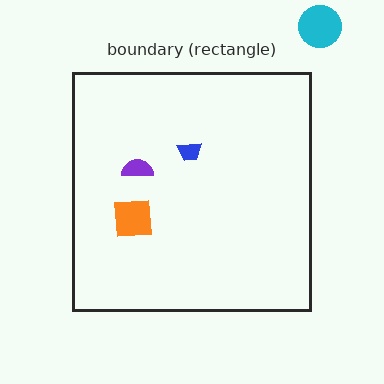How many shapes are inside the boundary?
3 inside, 1 outside.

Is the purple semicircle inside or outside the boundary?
Inside.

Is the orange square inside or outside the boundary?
Inside.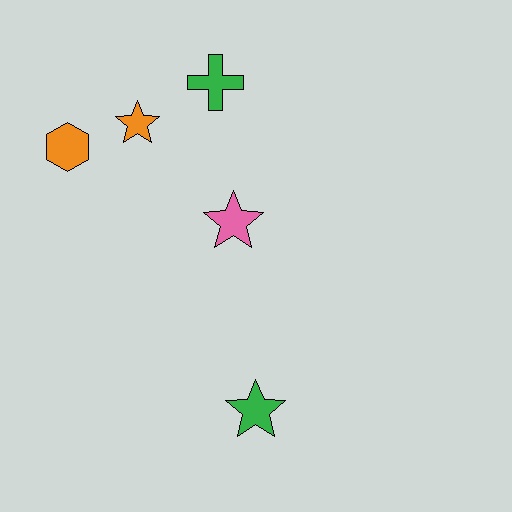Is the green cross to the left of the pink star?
Yes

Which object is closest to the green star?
The pink star is closest to the green star.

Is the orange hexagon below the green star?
No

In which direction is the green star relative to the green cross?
The green star is below the green cross.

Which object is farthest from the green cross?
The green star is farthest from the green cross.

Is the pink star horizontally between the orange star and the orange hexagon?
No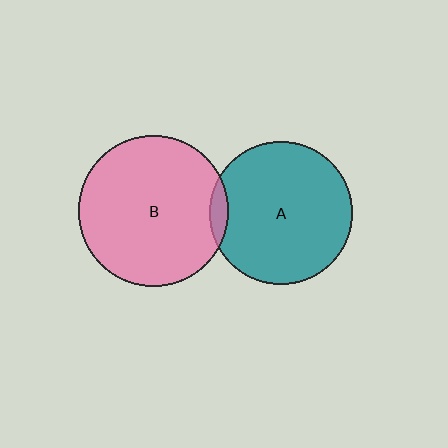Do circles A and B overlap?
Yes.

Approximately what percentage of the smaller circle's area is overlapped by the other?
Approximately 5%.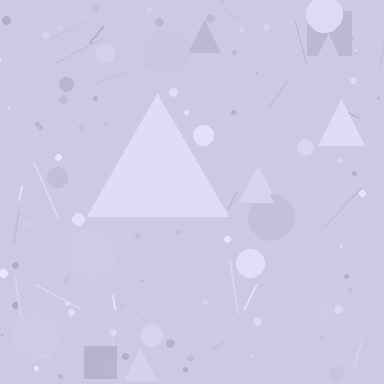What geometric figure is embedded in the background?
A triangle is embedded in the background.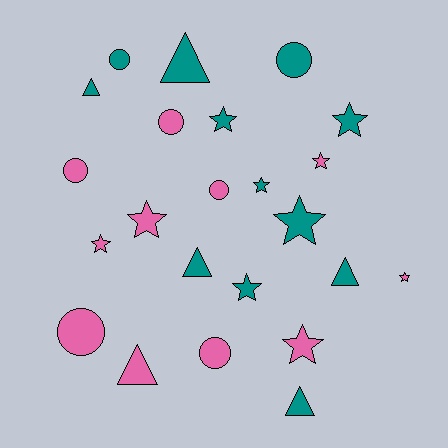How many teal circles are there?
There are 2 teal circles.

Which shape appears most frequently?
Star, with 10 objects.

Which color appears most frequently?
Teal, with 12 objects.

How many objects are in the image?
There are 23 objects.